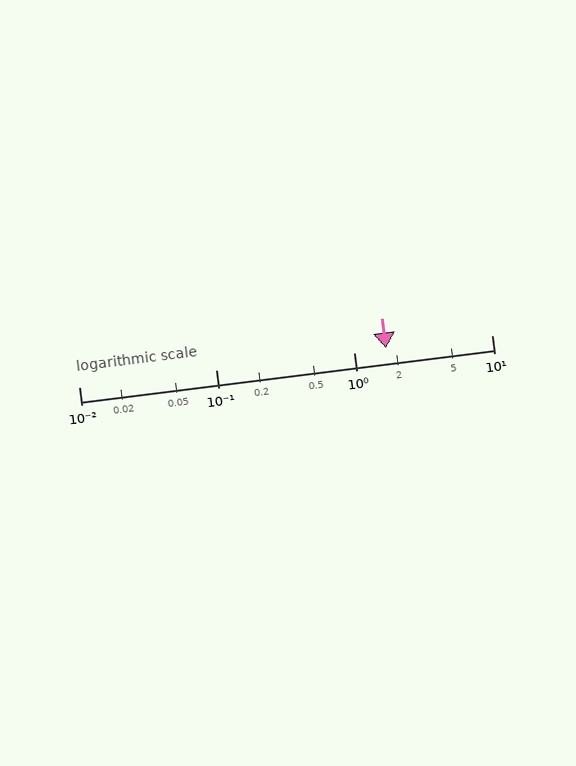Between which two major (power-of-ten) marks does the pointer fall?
The pointer is between 1 and 10.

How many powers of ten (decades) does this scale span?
The scale spans 3 decades, from 0.01 to 10.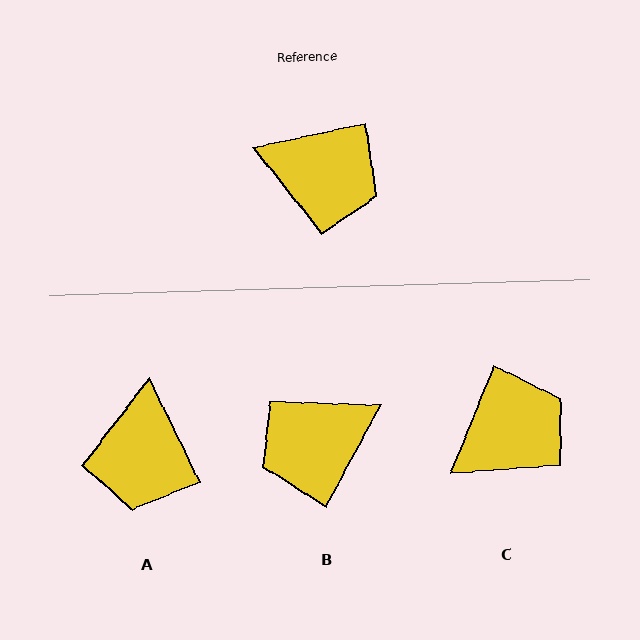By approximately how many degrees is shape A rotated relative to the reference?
Approximately 76 degrees clockwise.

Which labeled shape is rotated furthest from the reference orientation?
B, about 130 degrees away.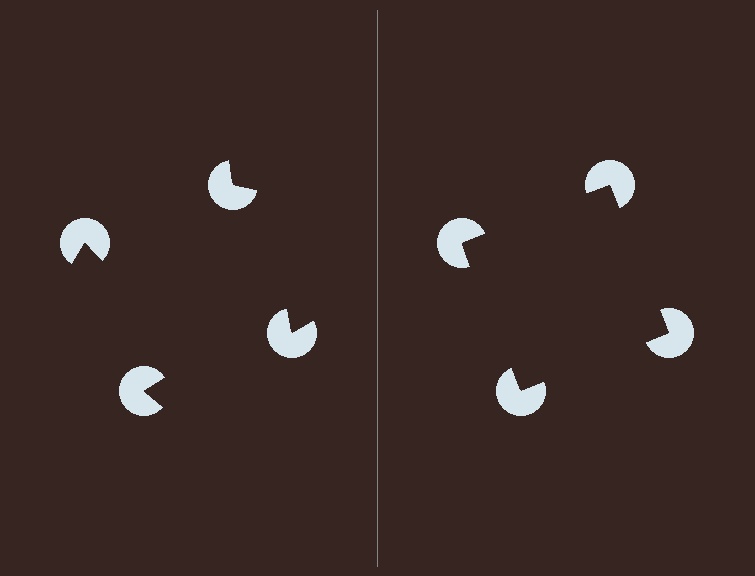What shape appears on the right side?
An illusory square.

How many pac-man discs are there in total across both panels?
8 — 4 on each side.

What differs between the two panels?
The pac-man discs are positioned identically on both sides; only the wedge orientations differ. On the right they align to a square; on the left they are misaligned.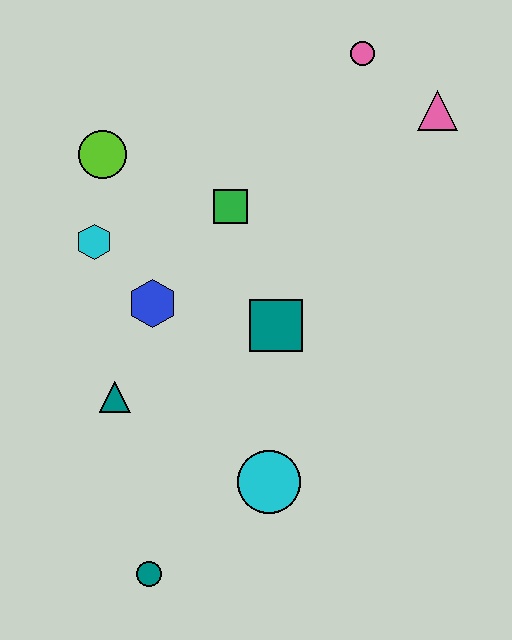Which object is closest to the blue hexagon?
The cyan hexagon is closest to the blue hexagon.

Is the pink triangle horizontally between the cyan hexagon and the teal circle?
No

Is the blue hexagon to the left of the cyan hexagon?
No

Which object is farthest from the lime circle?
The teal circle is farthest from the lime circle.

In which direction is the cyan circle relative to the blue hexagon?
The cyan circle is below the blue hexagon.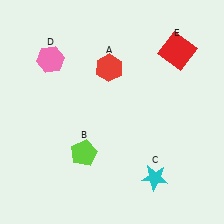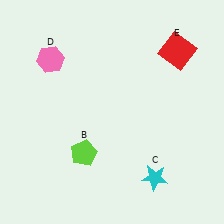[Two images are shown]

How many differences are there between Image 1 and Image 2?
There is 1 difference between the two images.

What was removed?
The red hexagon (A) was removed in Image 2.